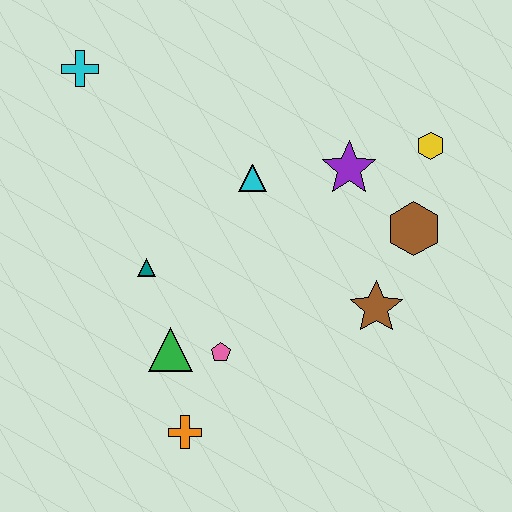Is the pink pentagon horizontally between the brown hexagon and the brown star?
No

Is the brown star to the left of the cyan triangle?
No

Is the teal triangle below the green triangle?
No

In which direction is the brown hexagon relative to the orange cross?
The brown hexagon is to the right of the orange cross.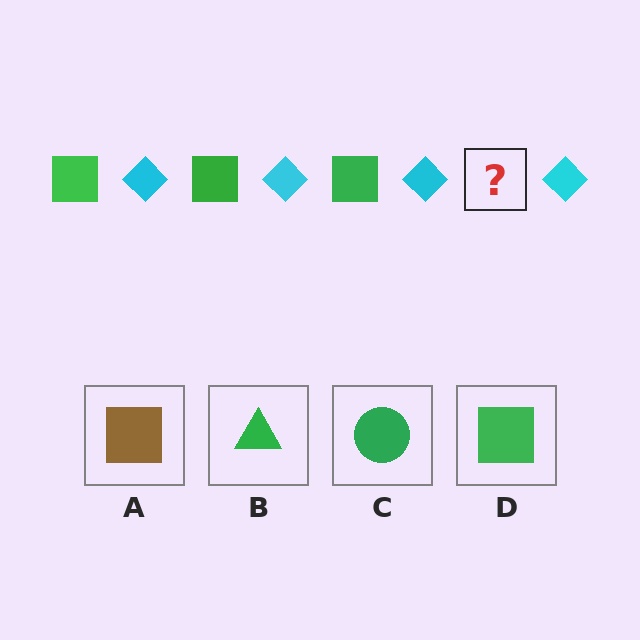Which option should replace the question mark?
Option D.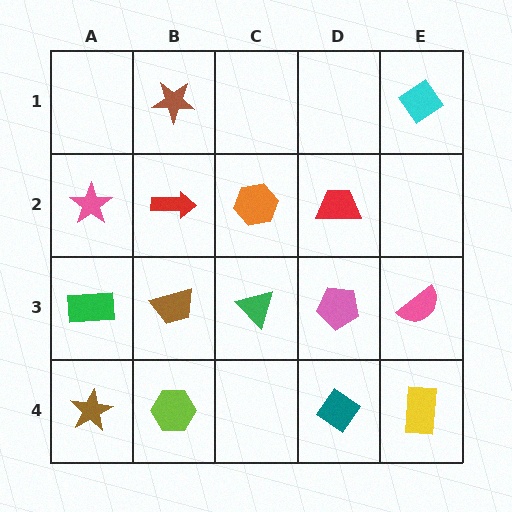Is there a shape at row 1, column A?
No, that cell is empty.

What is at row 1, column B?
A brown star.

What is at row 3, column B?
A brown trapezoid.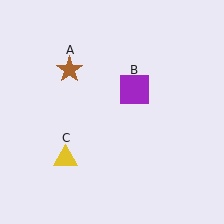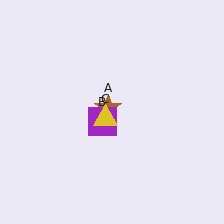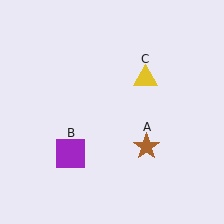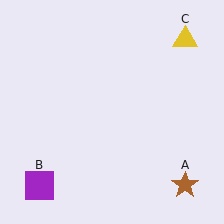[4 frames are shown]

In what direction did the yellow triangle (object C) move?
The yellow triangle (object C) moved up and to the right.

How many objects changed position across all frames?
3 objects changed position: brown star (object A), purple square (object B), yellow triangle (object C).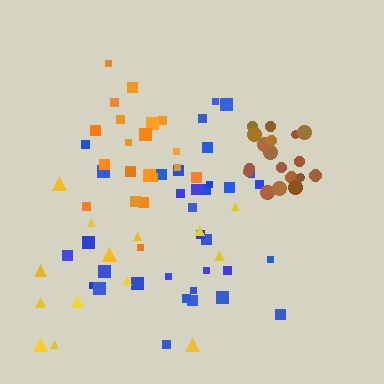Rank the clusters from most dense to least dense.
brown, orange, blue, yellow.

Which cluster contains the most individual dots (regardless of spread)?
Blue (34).